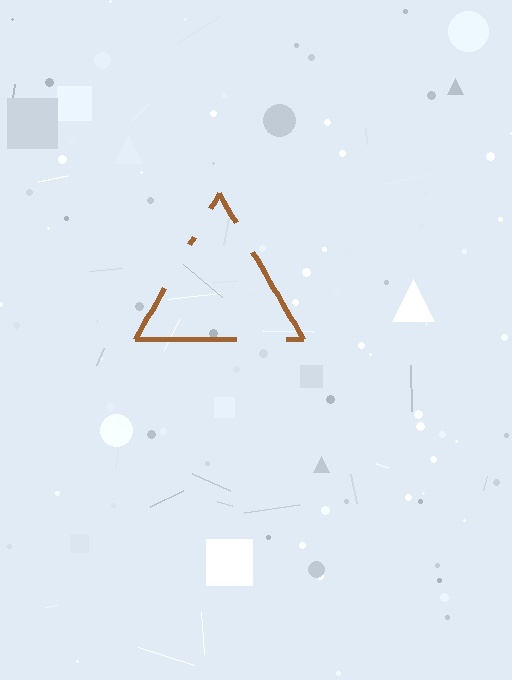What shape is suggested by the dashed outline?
The dashed outline suggests a triangle.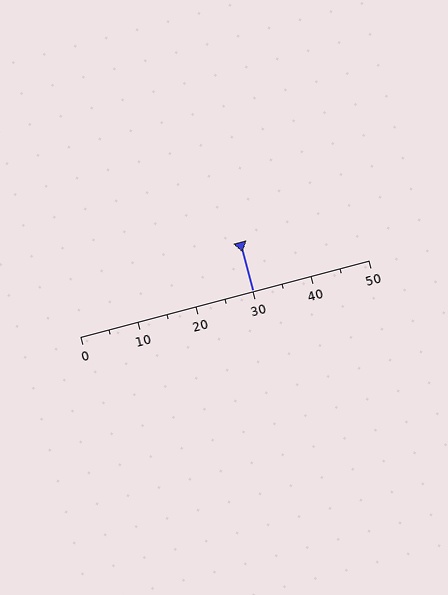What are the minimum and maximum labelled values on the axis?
The axis runs from 0 to 50.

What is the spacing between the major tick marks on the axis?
The major ticks are spaced 10 apart.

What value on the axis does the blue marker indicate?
The marker indicates approximately 30.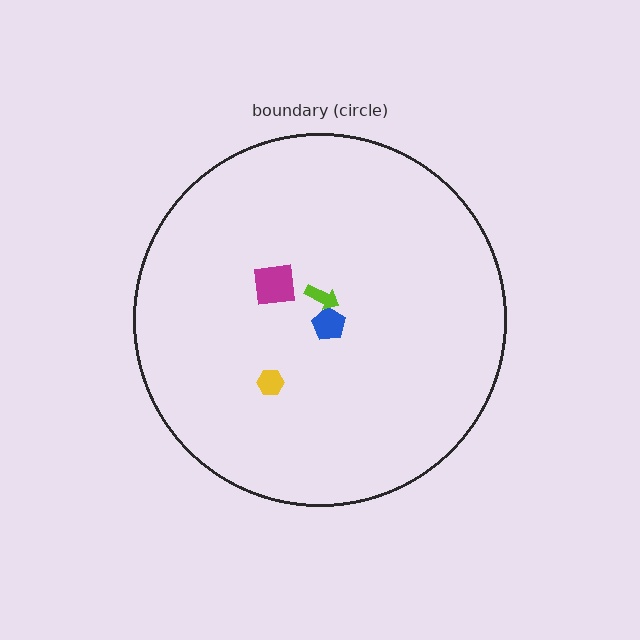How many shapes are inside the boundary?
4 inside, 0 outside.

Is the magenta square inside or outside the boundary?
Inside.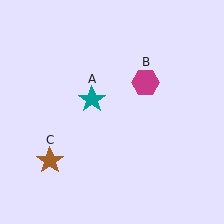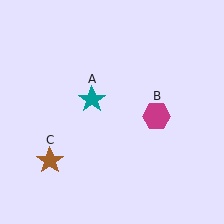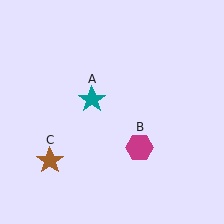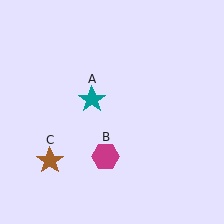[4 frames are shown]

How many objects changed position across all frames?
1 object changed position: magenta hexagon (object B).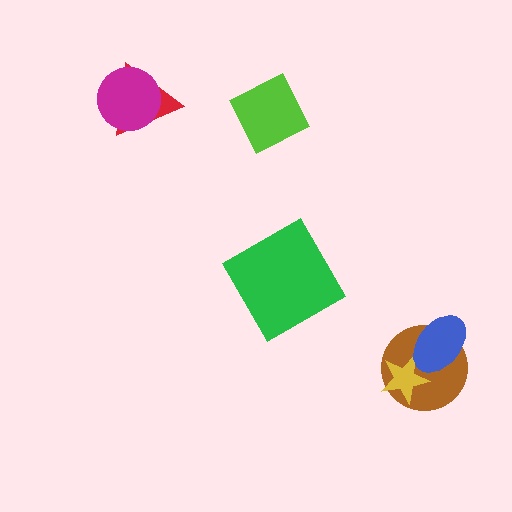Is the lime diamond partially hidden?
No, no other shape covers it.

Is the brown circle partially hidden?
Yes, it is partially covered by another shape.